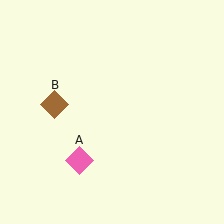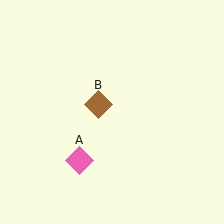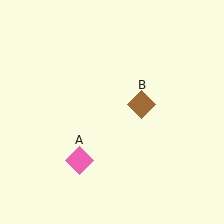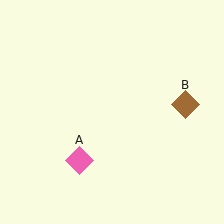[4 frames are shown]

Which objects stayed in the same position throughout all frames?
Pink diamond (object A) remained stationary.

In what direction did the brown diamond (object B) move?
The brown diamond (object B) moved right.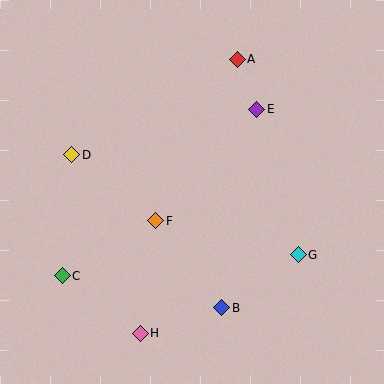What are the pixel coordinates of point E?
Point E is at (257, 109).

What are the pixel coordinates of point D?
Point D is at (72, 155).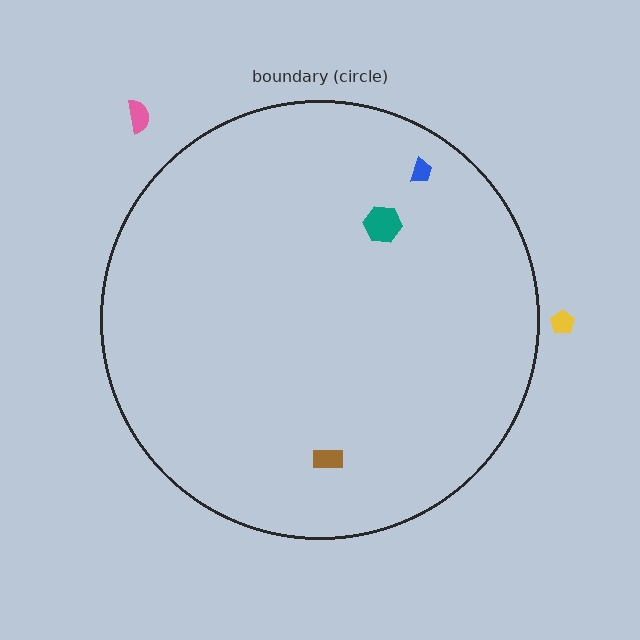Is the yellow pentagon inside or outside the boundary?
Outside.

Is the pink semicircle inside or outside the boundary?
Outside.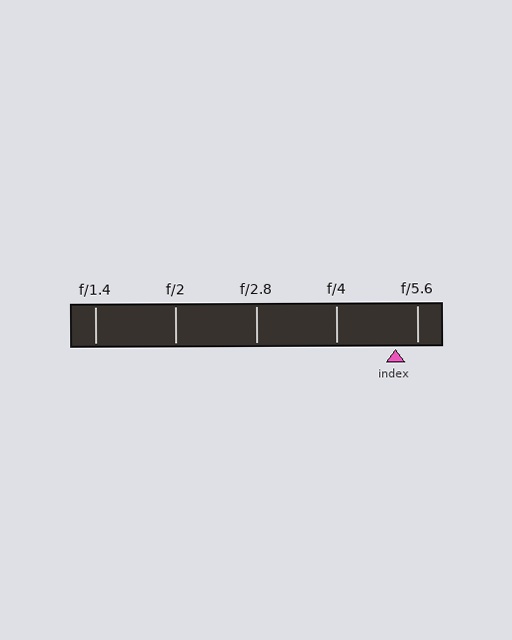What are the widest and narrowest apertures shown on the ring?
The widest aperture shown is f/1.4 and the narrowest is f/5.6.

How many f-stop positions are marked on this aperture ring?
There are 5 f-stop positions marked.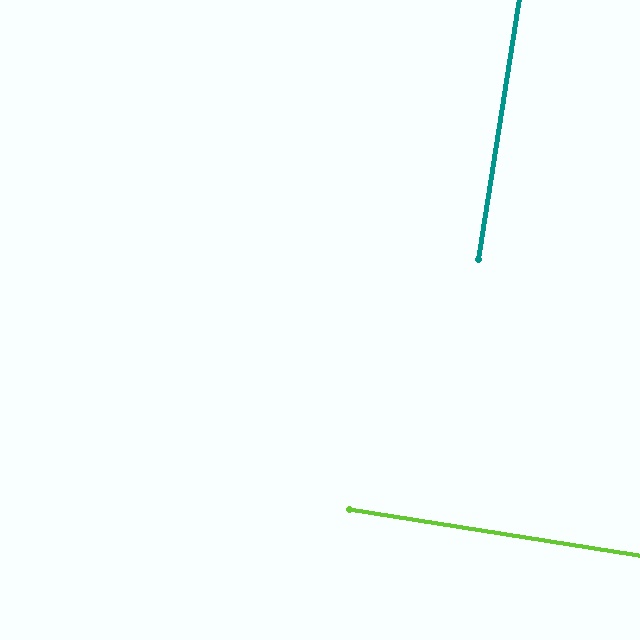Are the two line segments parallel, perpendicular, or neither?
Perpendicular — they meet at approximately 90°.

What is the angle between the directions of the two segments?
Approximately 90 degrees.